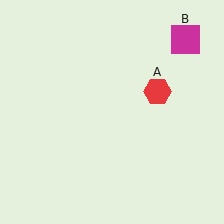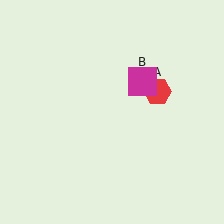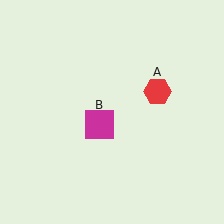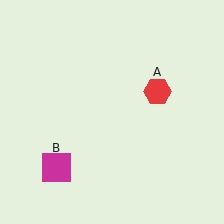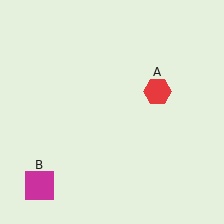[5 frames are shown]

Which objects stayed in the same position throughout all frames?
Red hexagon (object A) remained stationary.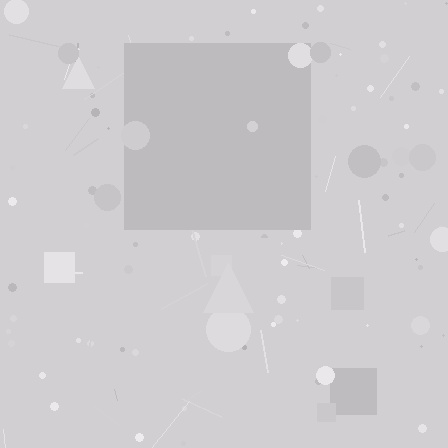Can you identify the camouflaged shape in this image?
The camouflaged shape is a square.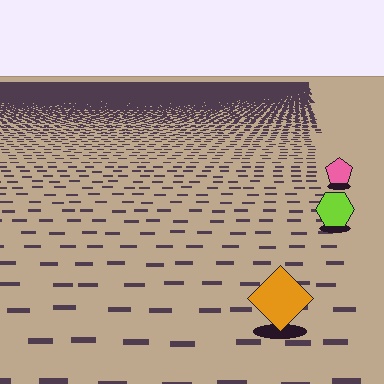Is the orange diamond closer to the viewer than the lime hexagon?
Yes. The orange diamond is closer — you can tell from the texture gradient: the ground texture is coarser near it.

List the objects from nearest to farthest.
From nearest to farthest: the orange diamond, the lime hexagon, the pink pentagon.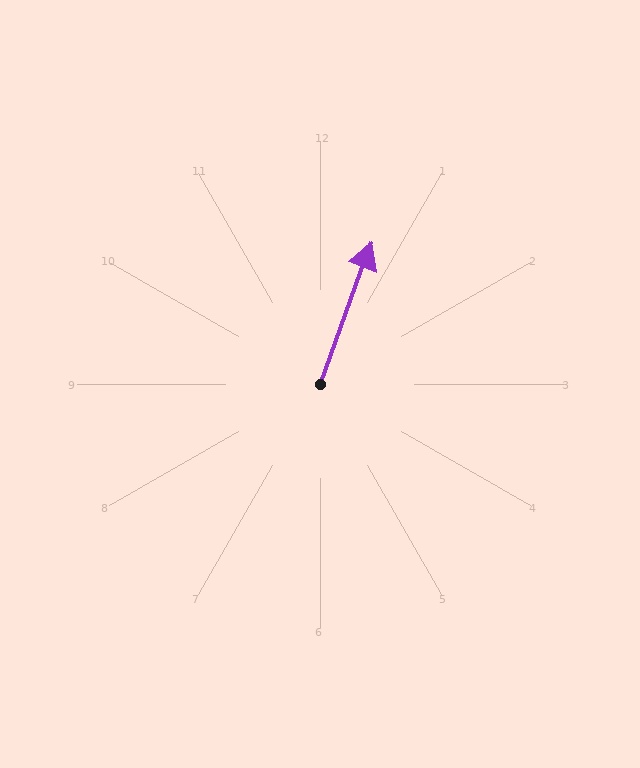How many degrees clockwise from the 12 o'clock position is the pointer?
Approximately 20 degrees.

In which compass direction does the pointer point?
North.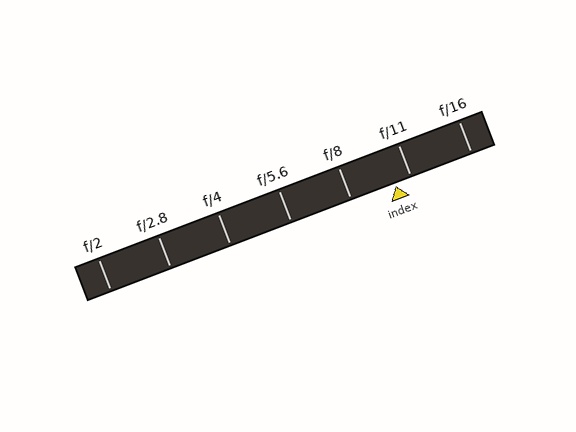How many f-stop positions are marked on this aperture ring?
There are 7 f-stop positions marked.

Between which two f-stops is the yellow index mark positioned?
The index mark is between f/8 and f/11.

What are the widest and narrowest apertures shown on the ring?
The widest aperture shown is f/2 and the narrowest is f/16.